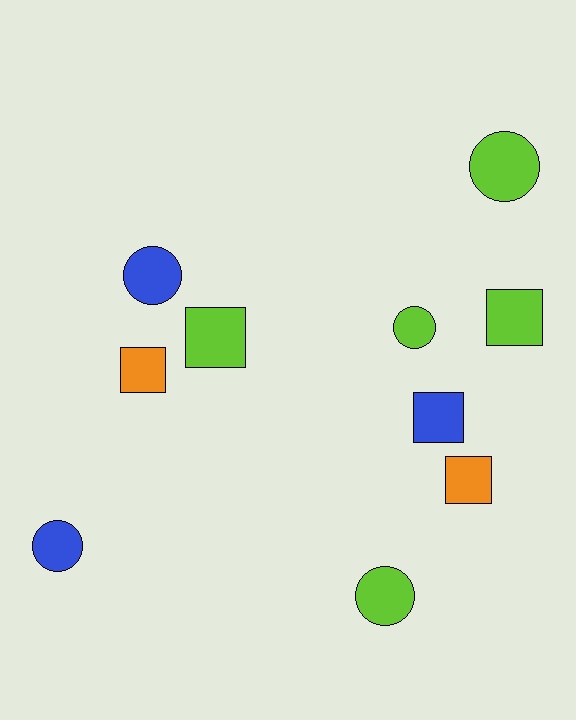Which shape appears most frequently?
Square, with 5 objects.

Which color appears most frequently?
Lime, with 5 objects.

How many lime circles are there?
There are 3 lime circles.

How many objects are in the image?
There are 10 objects.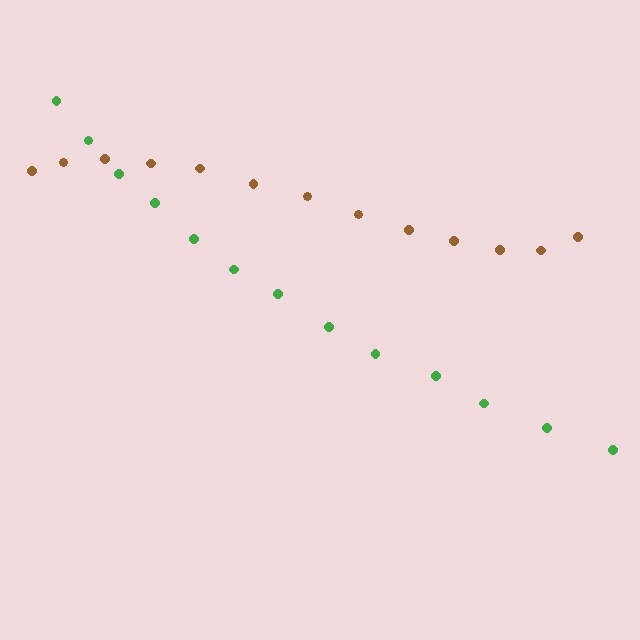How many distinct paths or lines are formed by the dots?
There are 2 distinct paths.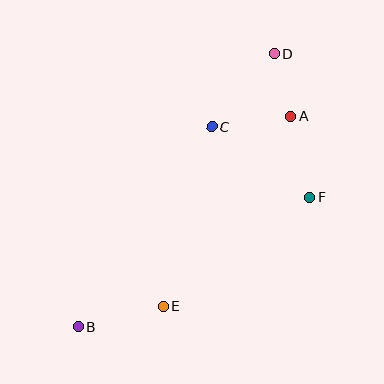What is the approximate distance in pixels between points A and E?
The distance between A and E is approximately 229 pixels.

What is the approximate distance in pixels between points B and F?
The distance between B and F is approximately 265 pixels.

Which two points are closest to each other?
Points A and D are closest to each other.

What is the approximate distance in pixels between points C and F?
The distance between C and F is approximately 120 pixels.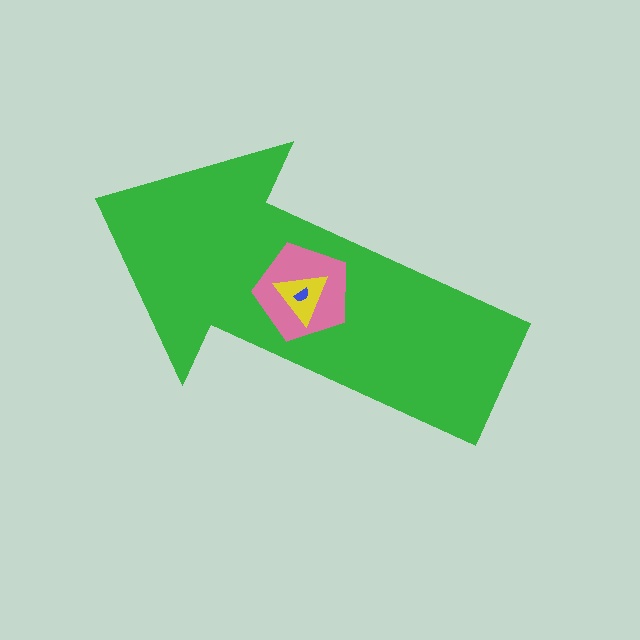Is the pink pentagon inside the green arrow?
Yes.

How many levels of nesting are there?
4.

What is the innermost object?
The blue semicircle.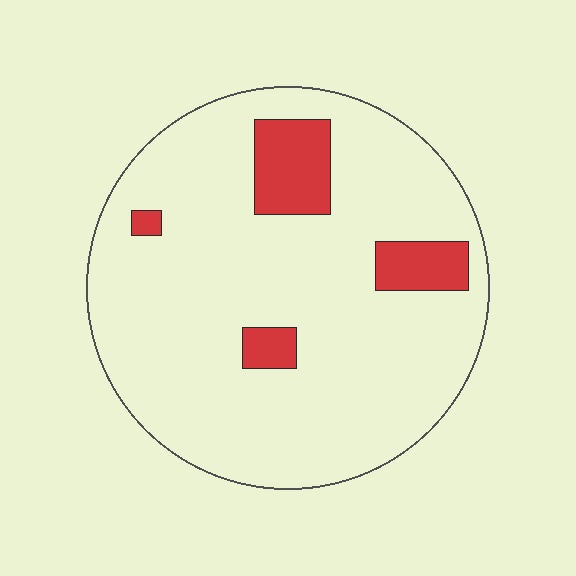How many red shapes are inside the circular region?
4.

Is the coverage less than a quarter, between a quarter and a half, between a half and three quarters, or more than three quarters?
Less than a quarter.